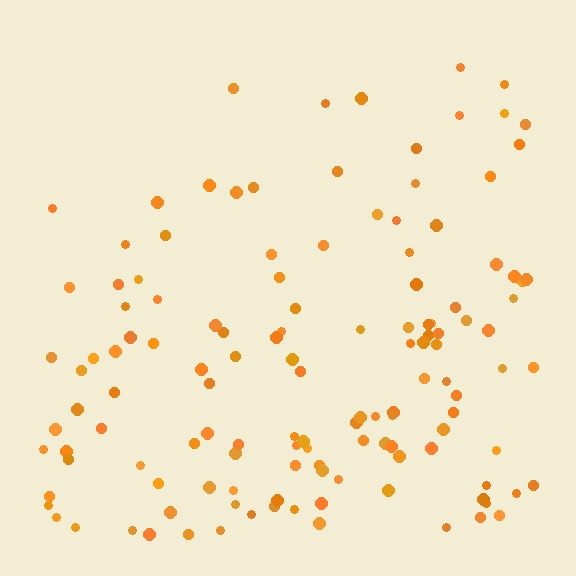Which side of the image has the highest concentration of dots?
The bottom.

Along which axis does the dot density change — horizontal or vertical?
Vertical.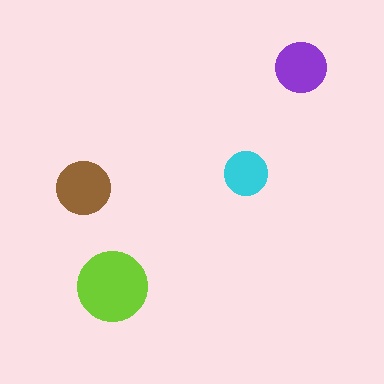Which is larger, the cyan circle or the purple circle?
The purple one.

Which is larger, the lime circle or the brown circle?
The lime one.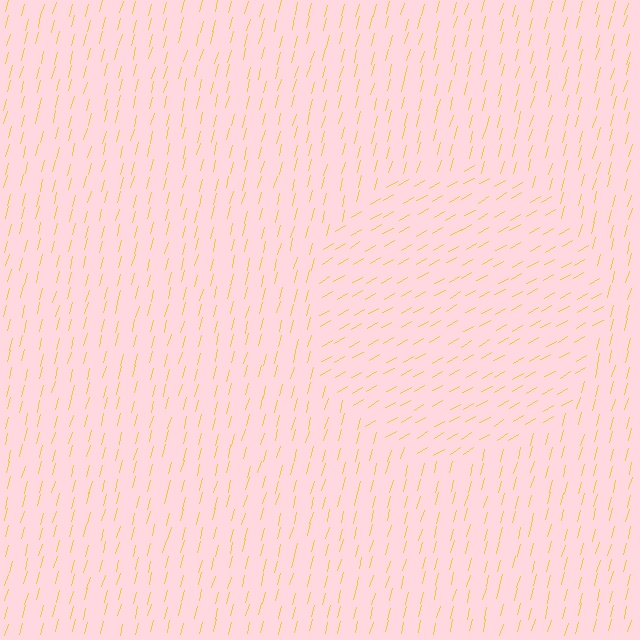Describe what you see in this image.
The image is filled with small yellow line segments. A circle region in the image has lines oriented differently from the surrounding lines, creating a visible texture boundary.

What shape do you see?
I see a circle.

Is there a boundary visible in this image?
Yes, there is a texture boundary formed by a change in line orientation.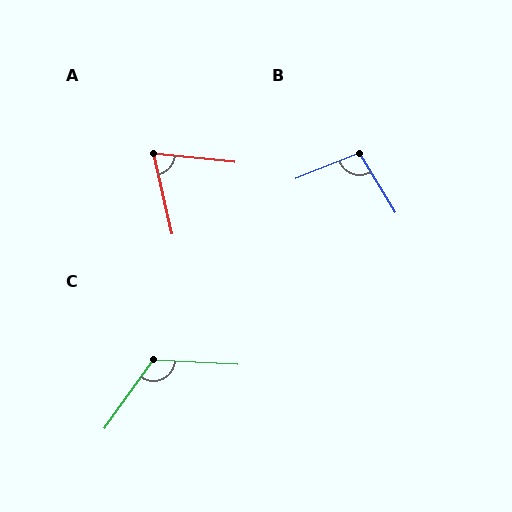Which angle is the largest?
C, at approximately 122 degrees.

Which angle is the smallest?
A, at approximately 72 degrees.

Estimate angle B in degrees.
Approximately 99 degrees.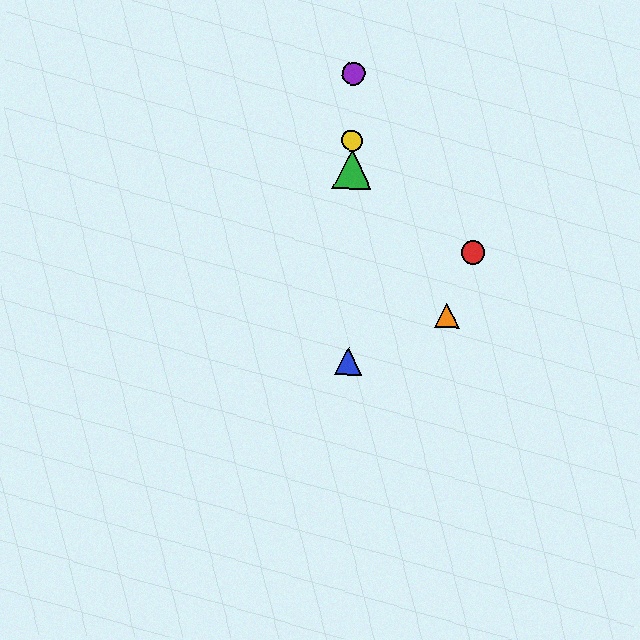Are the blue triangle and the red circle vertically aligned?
No, the blue triangle is at x≈348 and the red circle is at x≈473.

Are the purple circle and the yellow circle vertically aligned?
Yes, both are at x≈354.